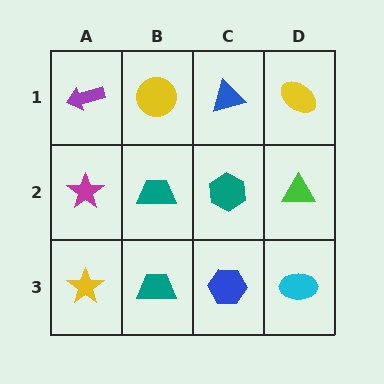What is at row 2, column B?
A teal trapezoid.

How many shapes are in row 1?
4 shapes.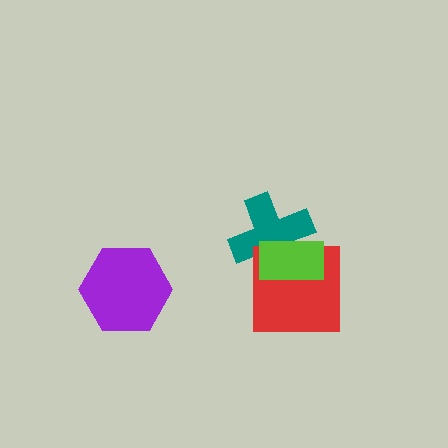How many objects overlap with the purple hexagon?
0 objects overlap with the purple hexagon.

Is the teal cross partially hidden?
Yes, it is partially covered by another shape.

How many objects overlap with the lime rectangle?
2 objects overlap with the lime rectangle.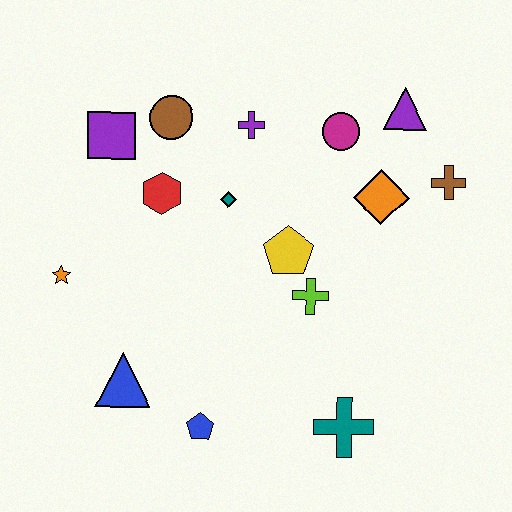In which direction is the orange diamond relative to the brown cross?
The orange diamond is to the left of the brown cross.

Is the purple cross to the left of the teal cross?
Yes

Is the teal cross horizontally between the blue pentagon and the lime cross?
No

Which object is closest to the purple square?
The brown circle is closest to the purple square.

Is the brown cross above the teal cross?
Yes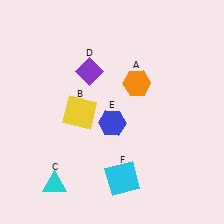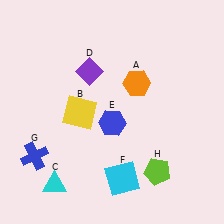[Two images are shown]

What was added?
A blue cross (G), a lime pentagon (H) were added in Image 2.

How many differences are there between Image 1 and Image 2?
There are 2 differences between the two images.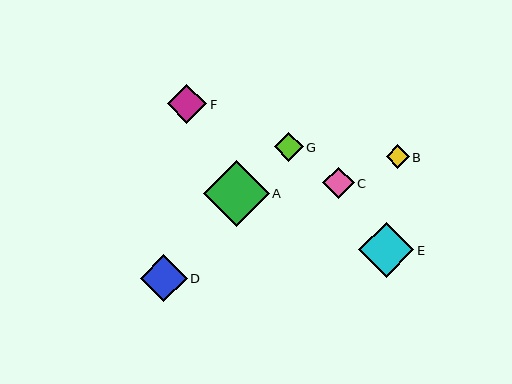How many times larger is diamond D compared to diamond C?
Diamond D is approximately 1.5 times the size of diamond C.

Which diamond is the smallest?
Diamond B is the smallest with a size of approximately 23 pixels.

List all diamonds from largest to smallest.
From largest to smallest: A, E, D, F, C, G, B.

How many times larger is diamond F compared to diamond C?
Diamond F is approximately 1.3 times the size of diamond C.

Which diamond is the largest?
Diamond A is the largest with a size of approximately 66 pixels.